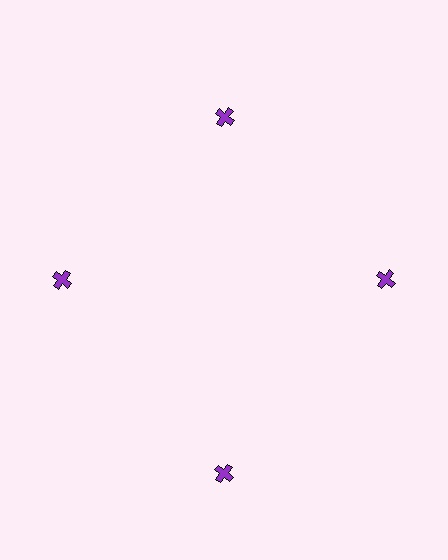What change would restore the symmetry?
The symmetry would be restored by moving it inward, back onto the ring so that all 4 crosses sit at equal angles and equal distance from the center.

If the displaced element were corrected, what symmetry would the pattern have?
It would have 4-fold rotational symmetry — the pattern would map onto itself every 90 degrees.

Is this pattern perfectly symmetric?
No. The 4 purple crosses are arranged in a ring, but one element near the 6 o'clock position is pushed outward from the center, breaking the 4-fold rotational symmetry.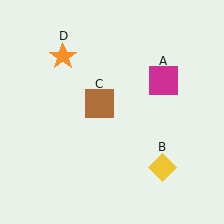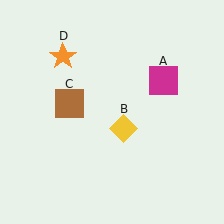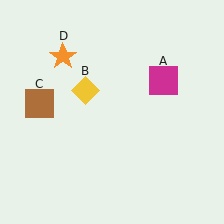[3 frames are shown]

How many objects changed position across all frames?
2 objects changed position: yellow diamond (object B), brown square (object C).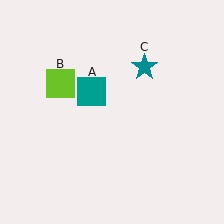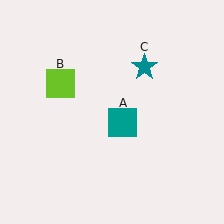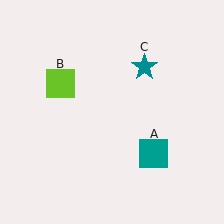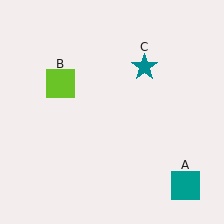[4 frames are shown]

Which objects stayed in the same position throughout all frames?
Lime square (object B) and teal star (object C) remained stationary.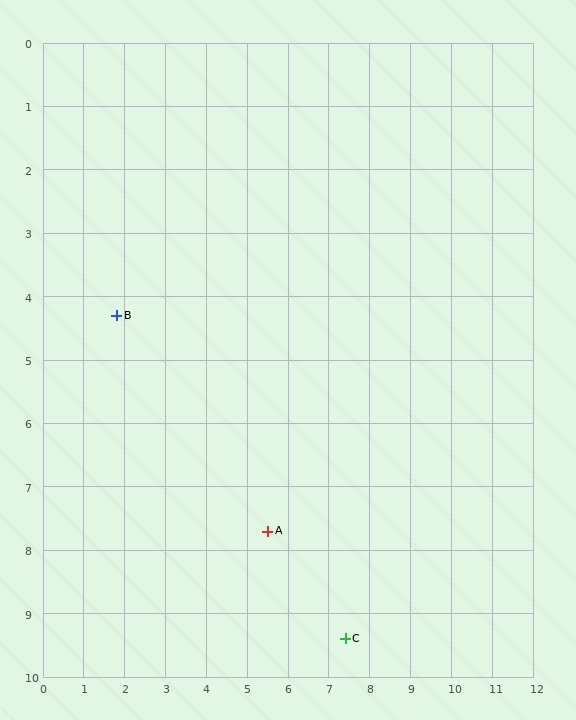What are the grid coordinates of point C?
Point C is at approximately (7.4, 9.4).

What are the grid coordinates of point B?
Point B is at approximately (1.8, 4.3).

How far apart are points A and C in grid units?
Points A and C are about 2.5 grid units apart.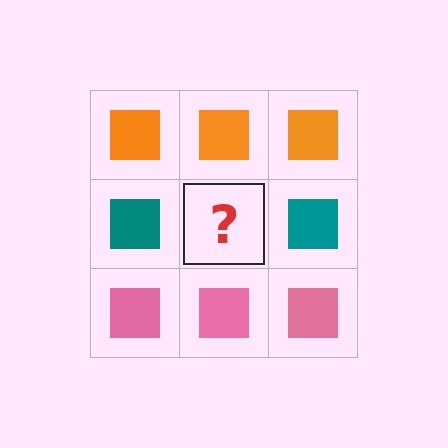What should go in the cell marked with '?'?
The missing cell should contain a teal square.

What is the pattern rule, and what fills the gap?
The rule is that each row has a consistent color. The gap should be filled with a teal square.